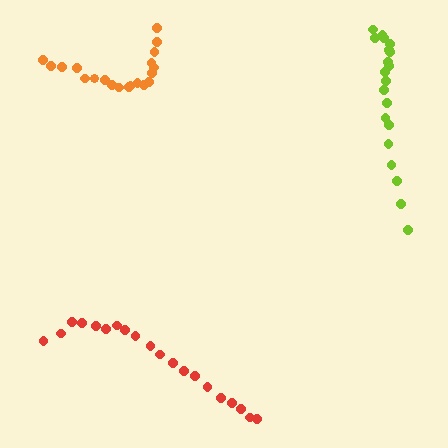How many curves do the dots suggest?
There are 3 distinct paths.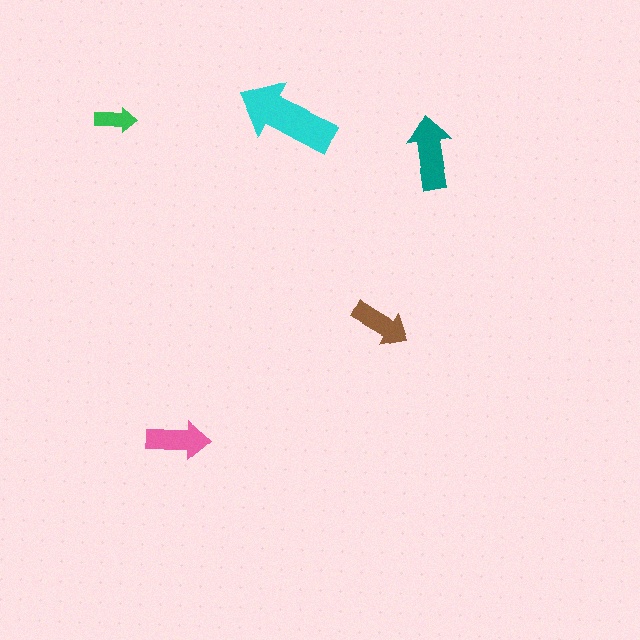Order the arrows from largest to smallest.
the cyan one, the teal one, the pink one, the brown one, the green one.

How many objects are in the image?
There are 5 objects in the image.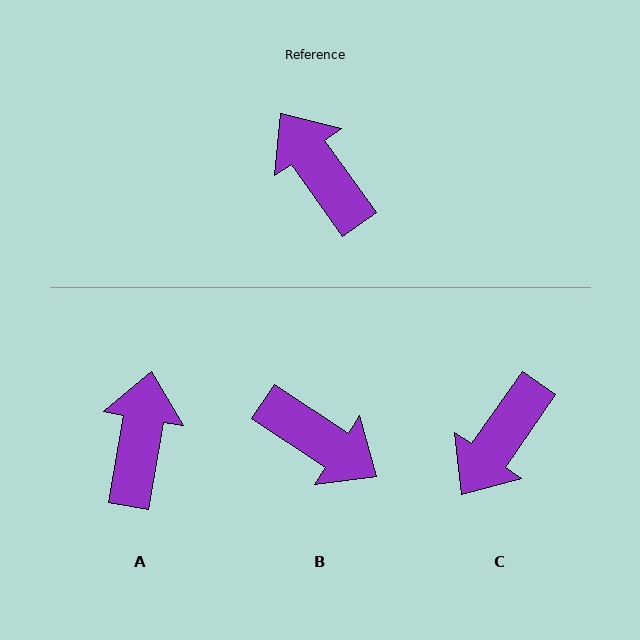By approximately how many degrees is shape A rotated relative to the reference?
Approximately 45 degrees clockwise.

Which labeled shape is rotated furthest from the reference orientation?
B, about 159 degrees away.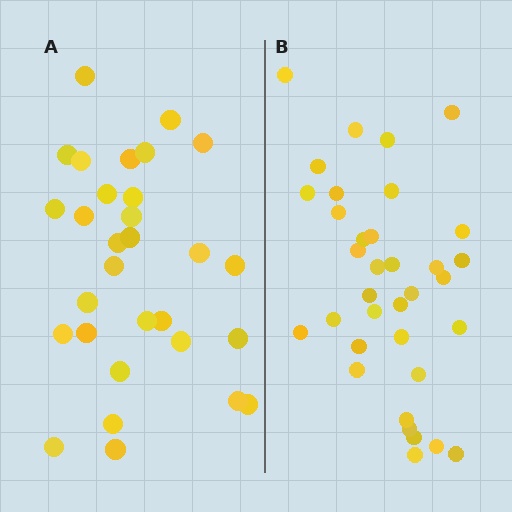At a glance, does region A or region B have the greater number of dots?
Region B (the right region) has more dots.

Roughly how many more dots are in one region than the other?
Region B has about 5 more dots than region A.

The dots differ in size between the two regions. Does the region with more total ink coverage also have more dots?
No. Region A has more total ink coverage because its dots are larger, but region B actually contains more individual dots. Total area can be misleading — the number of items is what matters here.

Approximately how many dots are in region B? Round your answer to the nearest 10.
About 40 dots. (The exact count is 35, which rounds to 40.)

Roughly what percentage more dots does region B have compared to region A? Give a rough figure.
About 15% more.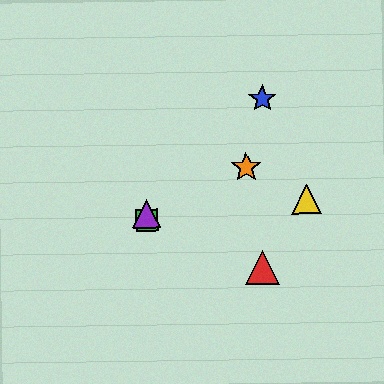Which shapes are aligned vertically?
The green square, the purple triangle are aligned vertically.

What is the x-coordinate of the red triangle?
The red triangle is at x≈263.